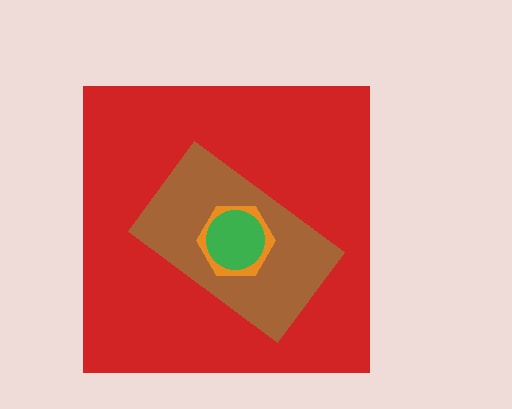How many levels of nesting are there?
4.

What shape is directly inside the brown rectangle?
The orange hexagon.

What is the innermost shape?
The green circle.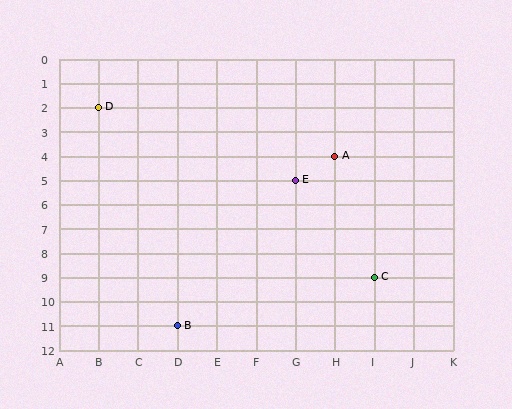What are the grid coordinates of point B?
Point B is at grid coordinates (D, 11).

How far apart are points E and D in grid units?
Points E and D are 5 columns and 3 rows apart (about 5.8 grid units diagonally).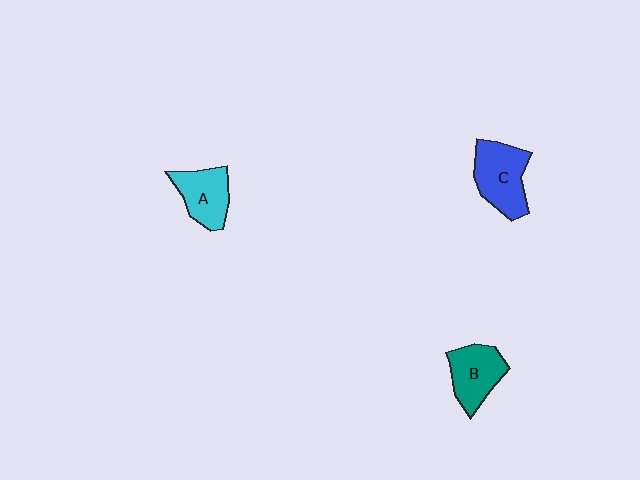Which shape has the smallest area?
Shape A (cyan).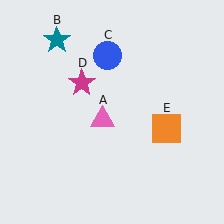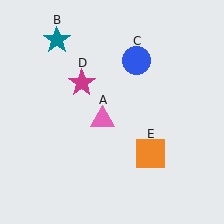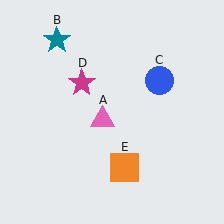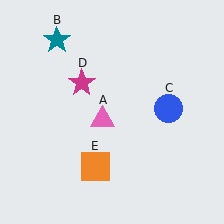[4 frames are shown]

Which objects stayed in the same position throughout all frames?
Pink triangle (object A) and teal star (object B) and magenta star (object D) remained stationary.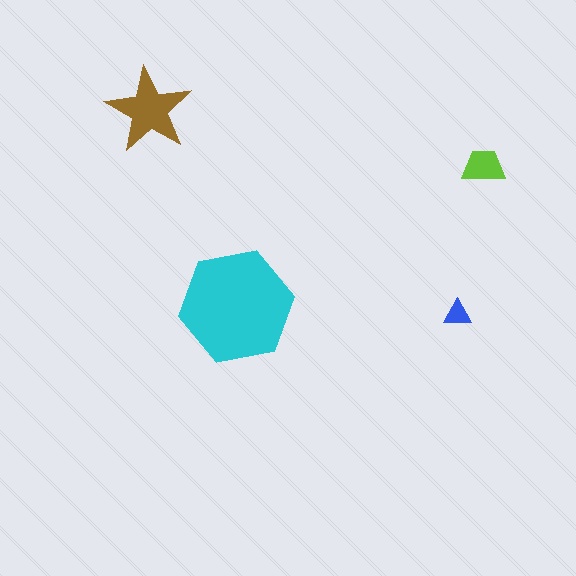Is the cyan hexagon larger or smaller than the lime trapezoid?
Larger.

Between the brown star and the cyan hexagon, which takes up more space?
The cyan hexagon.